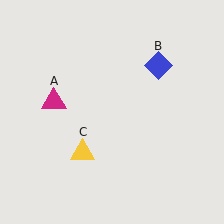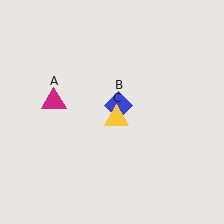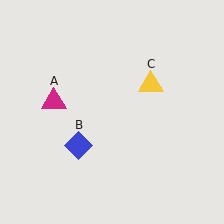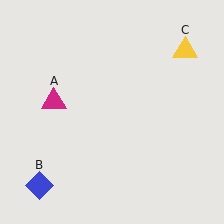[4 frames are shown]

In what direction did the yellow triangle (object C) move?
The yellow triangle (object C) moved up and to the right.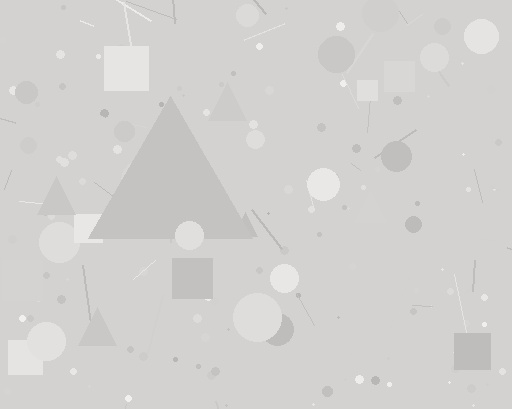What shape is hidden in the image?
A triangle is hidden in the image.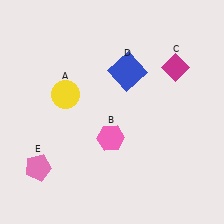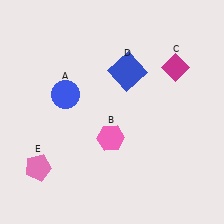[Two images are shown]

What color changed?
The circle (A) changed from yellow in Image 1 to blue in Image 2.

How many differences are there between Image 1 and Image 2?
There is 1 difference between the two images.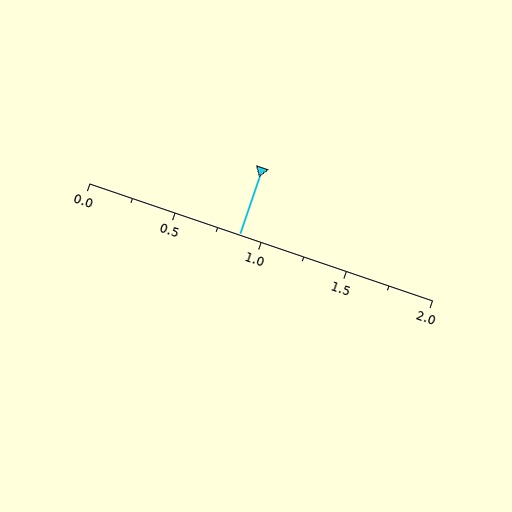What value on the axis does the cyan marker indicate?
The marker indicates approximately 0.88.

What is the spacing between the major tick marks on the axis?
The major ticks are spaced 0.5 apart.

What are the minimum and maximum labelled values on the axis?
The axis runs from 0.0 to 2.0.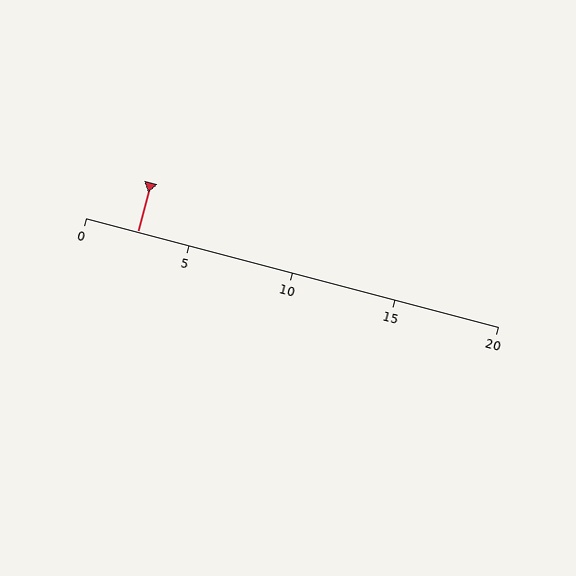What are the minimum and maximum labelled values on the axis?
The axis runs from 0 to 20.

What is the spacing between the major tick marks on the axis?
The major ticks are spaced 5 apart.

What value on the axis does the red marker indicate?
The marker indicates approximately 2.5.